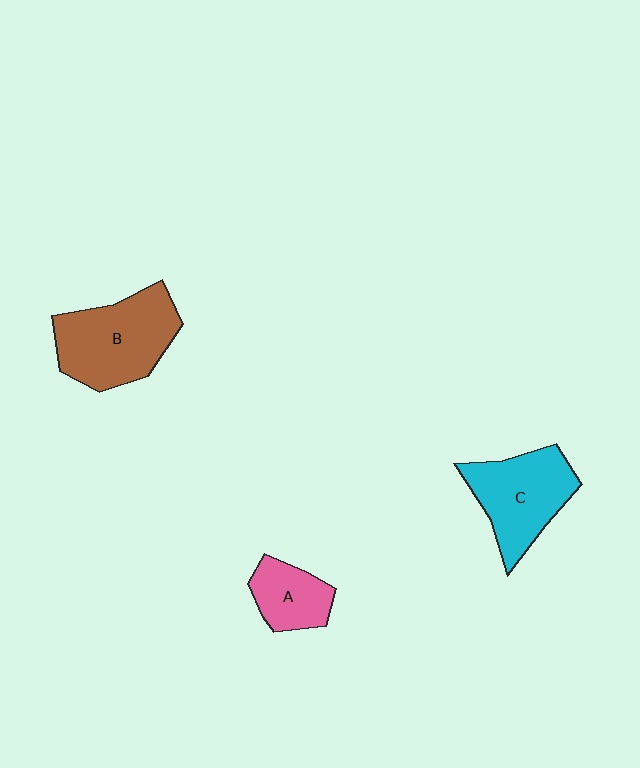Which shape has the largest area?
Shape B (brown).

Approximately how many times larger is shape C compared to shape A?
Approximately 1.7 times.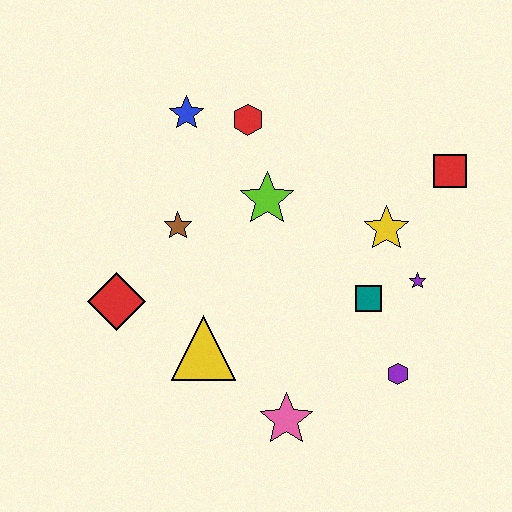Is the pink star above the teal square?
No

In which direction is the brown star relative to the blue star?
The brown star is below the blue star.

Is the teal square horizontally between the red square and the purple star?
No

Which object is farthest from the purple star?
The red diamond is farthest from the purple star.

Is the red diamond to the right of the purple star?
No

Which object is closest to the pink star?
The yellow triangle is closest to the pink star.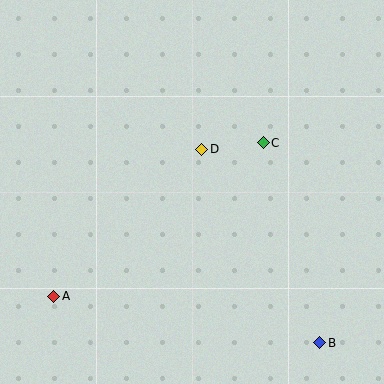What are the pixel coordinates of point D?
Point D is at (202, 149).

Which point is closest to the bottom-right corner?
Point B is closest to the bottom-right corner.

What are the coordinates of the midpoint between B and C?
The midpoint between B and C is at (292, 243).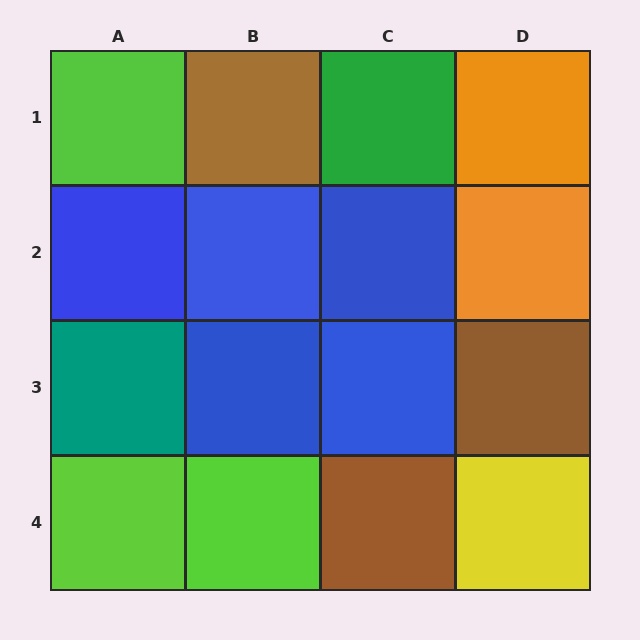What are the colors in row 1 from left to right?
Lime, brown, green, orange.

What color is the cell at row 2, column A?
Blue.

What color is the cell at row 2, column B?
Blue.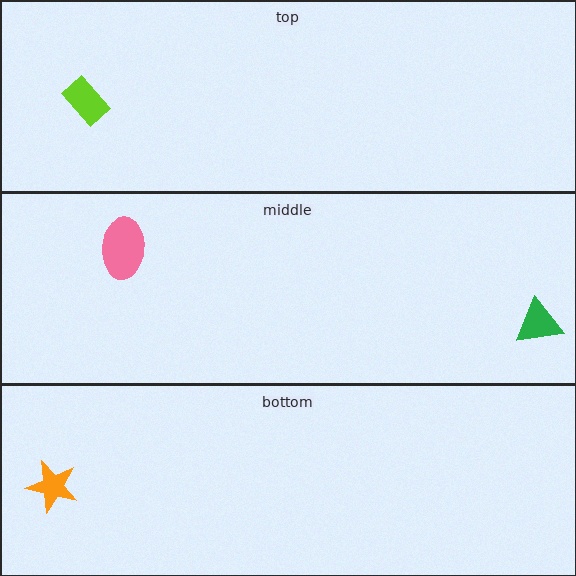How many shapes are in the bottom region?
1.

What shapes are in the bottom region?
The orange star.